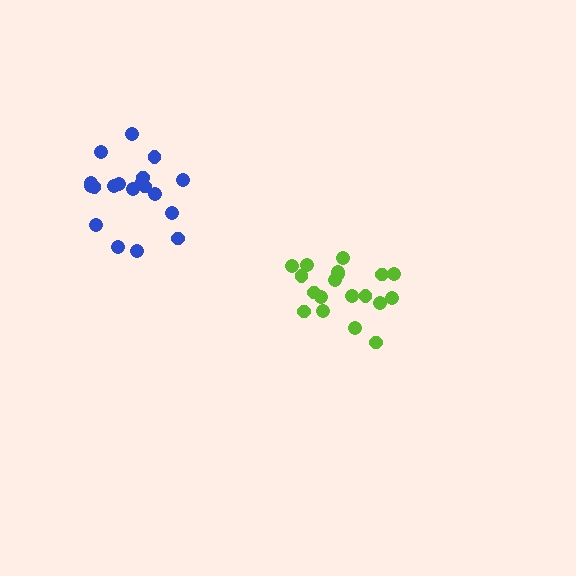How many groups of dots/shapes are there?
There are 2 groups.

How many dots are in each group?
Group 1: 19 dots, Group 2: 19 dots (38 total).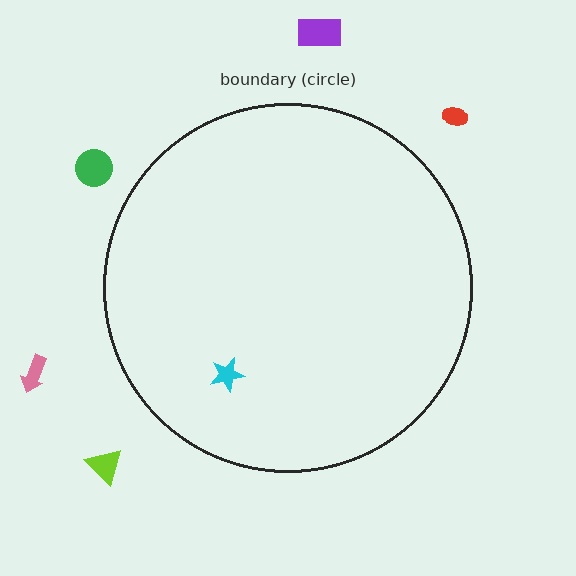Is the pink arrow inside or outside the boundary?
Outside.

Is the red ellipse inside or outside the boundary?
Outside.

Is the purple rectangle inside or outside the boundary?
Outside.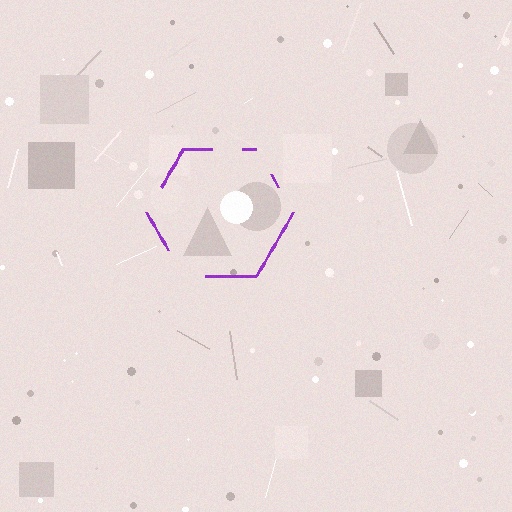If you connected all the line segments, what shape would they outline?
They would outline a hexagon.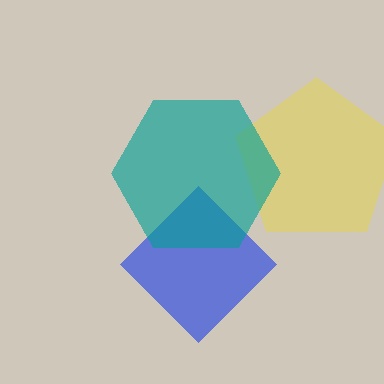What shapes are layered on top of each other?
The layered shapes are: a blue diamond, a yellow pentagon, a teal hexagon.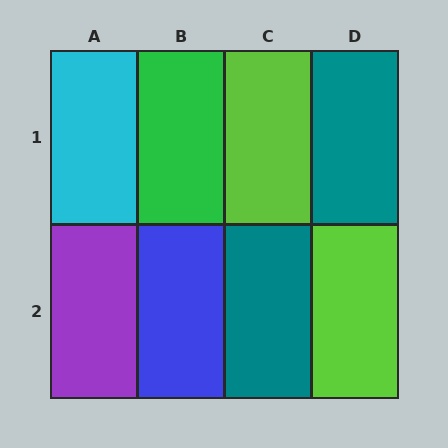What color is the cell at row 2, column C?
Teal.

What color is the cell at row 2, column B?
Blue.